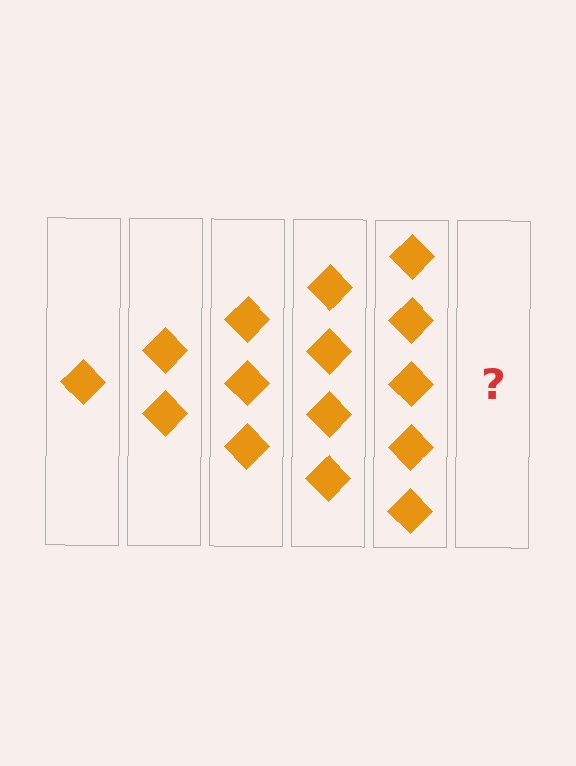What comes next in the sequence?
The next element should be 6 diamonds.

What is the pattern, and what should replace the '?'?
The pattern is that each step adds one more diamond. The '?' should be 6 diamonds.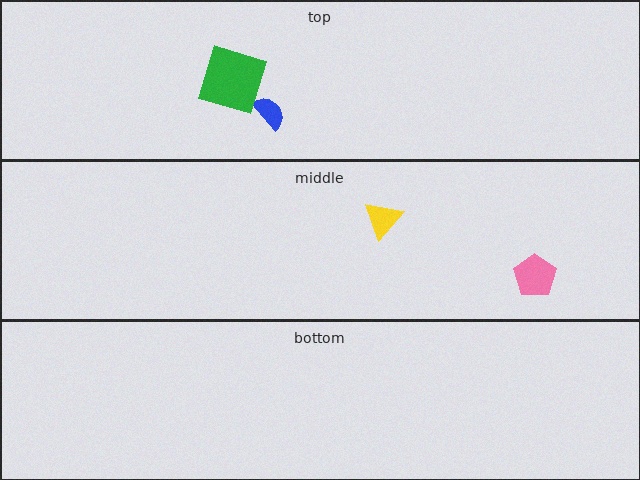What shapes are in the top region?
The blue semicircle, the green square.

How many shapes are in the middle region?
2.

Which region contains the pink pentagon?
The middle region.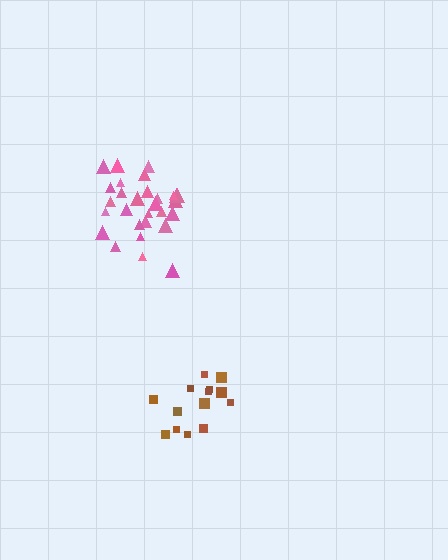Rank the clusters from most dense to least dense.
pink, brown.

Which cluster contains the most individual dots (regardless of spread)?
Pink (30).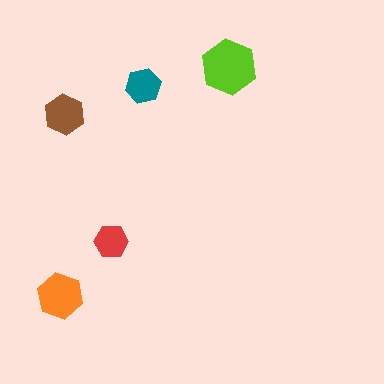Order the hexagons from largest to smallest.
the lime one, the orange one, the brown one, the teal one, the red one.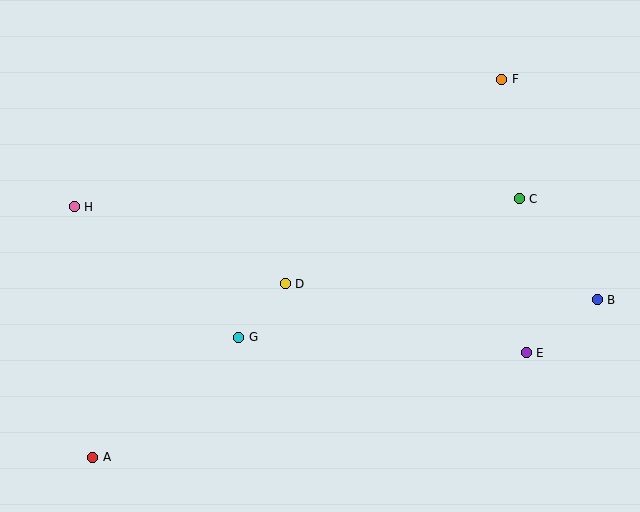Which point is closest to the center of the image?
Point D at (285, 284) is closest to the center.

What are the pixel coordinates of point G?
Point G is at (239, 337).